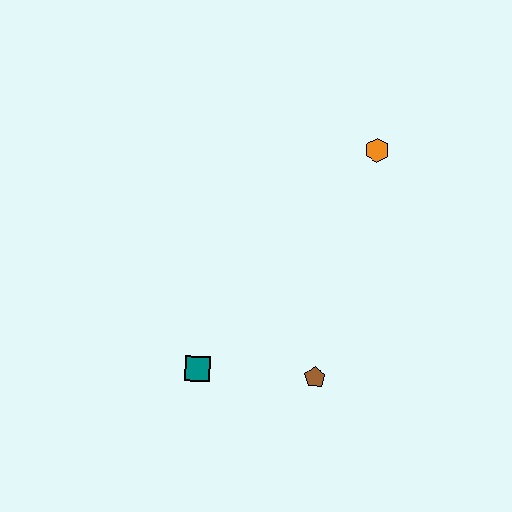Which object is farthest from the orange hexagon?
The teal square is farthest from the orange hexagon.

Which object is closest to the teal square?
The brown pentagon is closest to the teal square.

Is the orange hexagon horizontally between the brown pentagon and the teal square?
No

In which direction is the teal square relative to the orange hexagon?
The teal square is below the orange hexagon.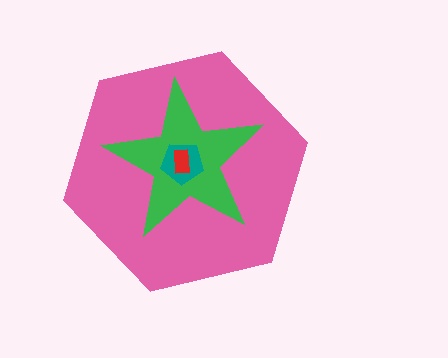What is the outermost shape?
The pink hexagon.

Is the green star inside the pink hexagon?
Yes.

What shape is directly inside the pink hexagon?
The green star.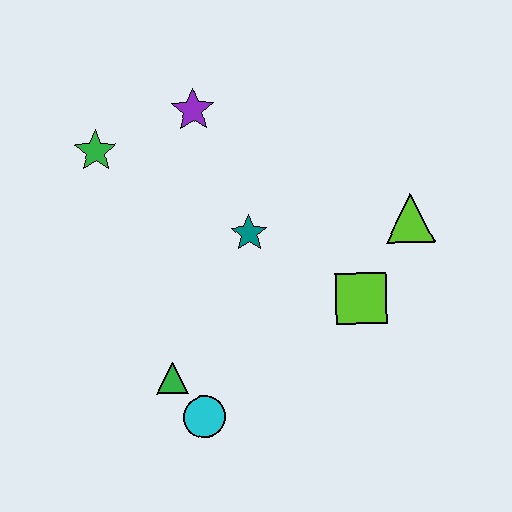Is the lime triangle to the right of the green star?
Yes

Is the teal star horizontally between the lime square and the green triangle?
Yes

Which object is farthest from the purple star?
The cyan circle is farthest from the purple star.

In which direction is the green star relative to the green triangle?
The green star is above the green triangle.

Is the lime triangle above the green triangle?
Yes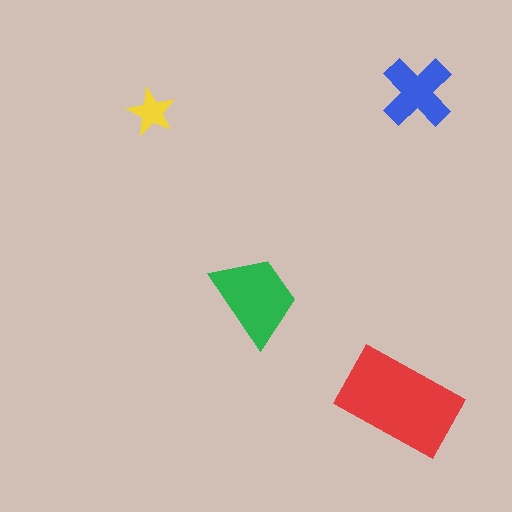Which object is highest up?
The blue cross is topmost.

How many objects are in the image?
There are 4 objects in the image.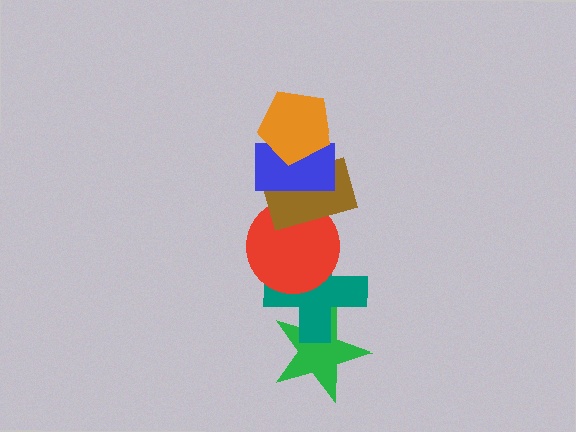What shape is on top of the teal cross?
The red circle is on top of the teal cross.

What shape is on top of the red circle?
The brown rectangle is on top of the red circle.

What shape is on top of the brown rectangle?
The blue rectangle is on top of the brown rectangle.